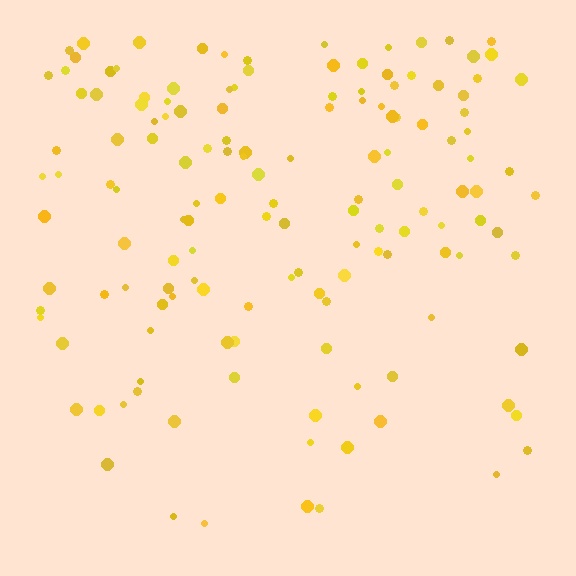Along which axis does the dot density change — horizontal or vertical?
Vertical.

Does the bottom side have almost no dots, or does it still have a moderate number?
Still a moderate number, just noticeably fewer than the top.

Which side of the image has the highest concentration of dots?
The top.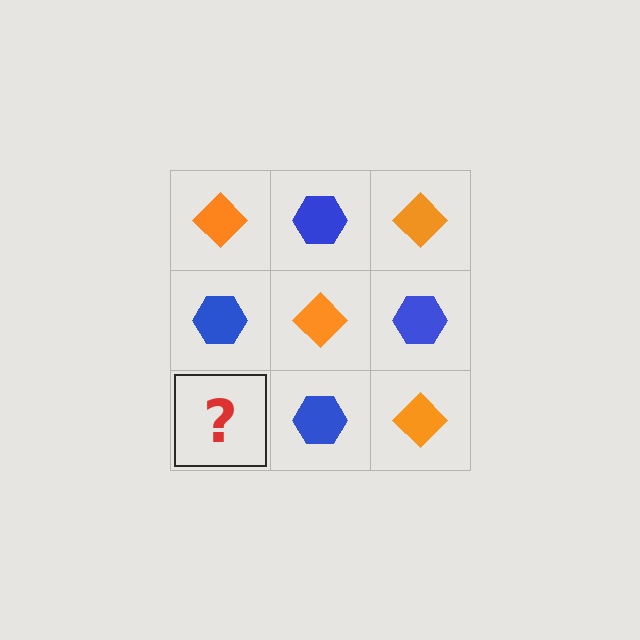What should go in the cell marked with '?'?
The missing cell should contain an orange diamond.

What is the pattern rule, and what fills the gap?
The rule is that it alternates orange diamond and blue hexagon in a checkerboard pattern. The gap should be filled with an orange diamond.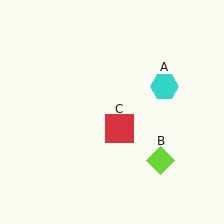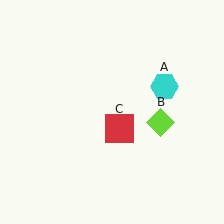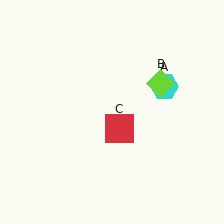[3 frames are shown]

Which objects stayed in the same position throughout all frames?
Cyan hexagon (object A) and red square (object C) remained stationary.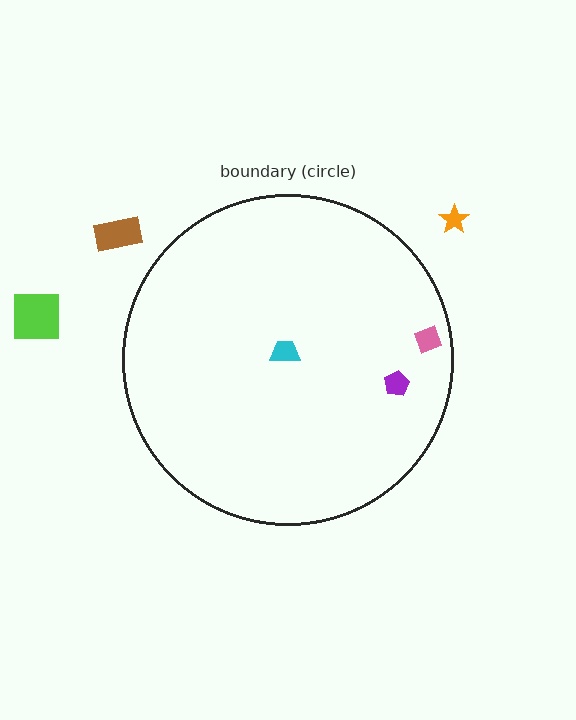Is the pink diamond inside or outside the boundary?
Inside.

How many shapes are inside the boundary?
3 inside, 3 outside.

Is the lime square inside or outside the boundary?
Outside.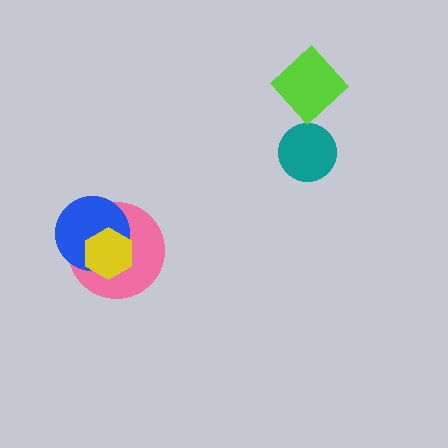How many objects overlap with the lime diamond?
0 objects overlap with the lime diamond.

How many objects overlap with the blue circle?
2 objects overlap with the blue circle.